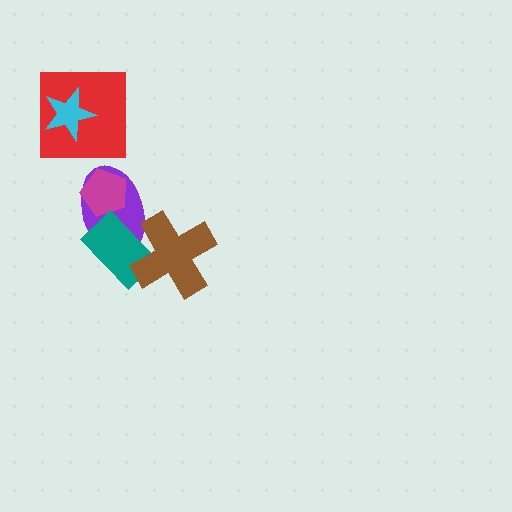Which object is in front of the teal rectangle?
The brown cross is in front of the teal rectangle.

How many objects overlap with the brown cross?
2 objects overlap with the brown cross.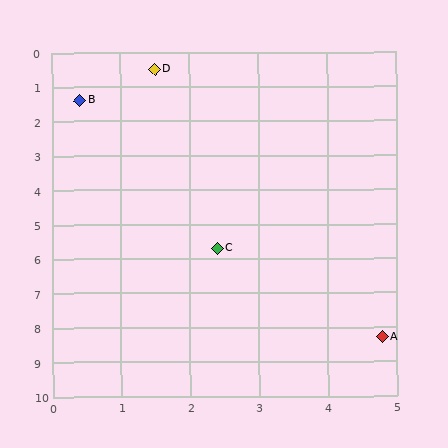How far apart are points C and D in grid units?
Points C and D are about 5.3 grid units apart.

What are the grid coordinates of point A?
Point A is at approximately (4.8, 8.3).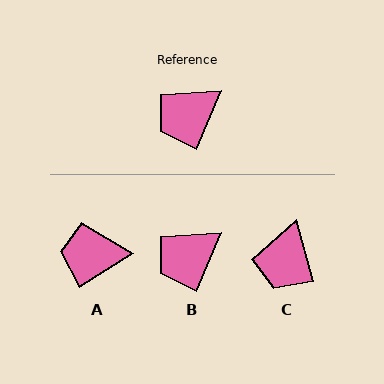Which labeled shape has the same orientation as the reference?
B.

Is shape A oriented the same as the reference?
No, it is off by about 35 degrees.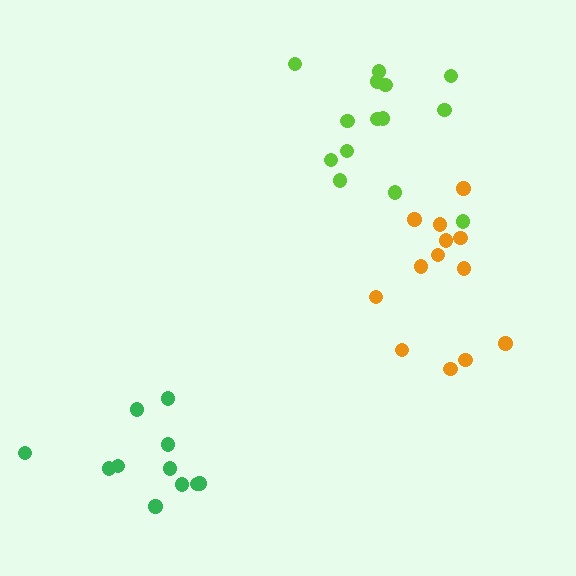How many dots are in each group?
Group 1: 13 dots, Group 2: 11 dots, Group 3: 14 dots (38 total).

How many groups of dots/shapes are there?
There are 3 groups.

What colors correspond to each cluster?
The clusters are colored: orange, green, lime.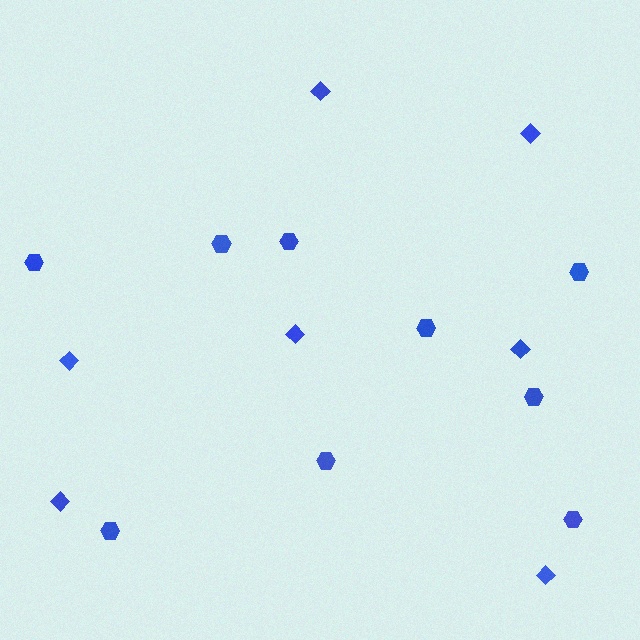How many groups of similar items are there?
There are 2 groups: one group of diamonds (7) and one group of hexagons (9).